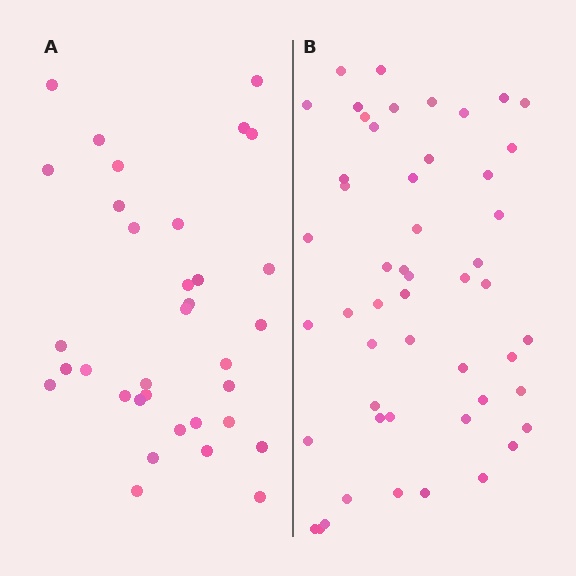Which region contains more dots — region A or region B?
Region B (the right region) has more dots.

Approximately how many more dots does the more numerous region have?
Region B has approximately 15 more dots than region A.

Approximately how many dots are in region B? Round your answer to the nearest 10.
About 50 dots. (The exact count is 51, which rounds to 50.)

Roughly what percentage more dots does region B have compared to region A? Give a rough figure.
About 50% more.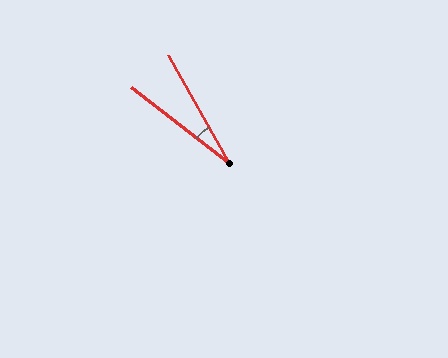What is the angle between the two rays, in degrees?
Approximately 23 degrees.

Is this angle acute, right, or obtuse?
It is acute.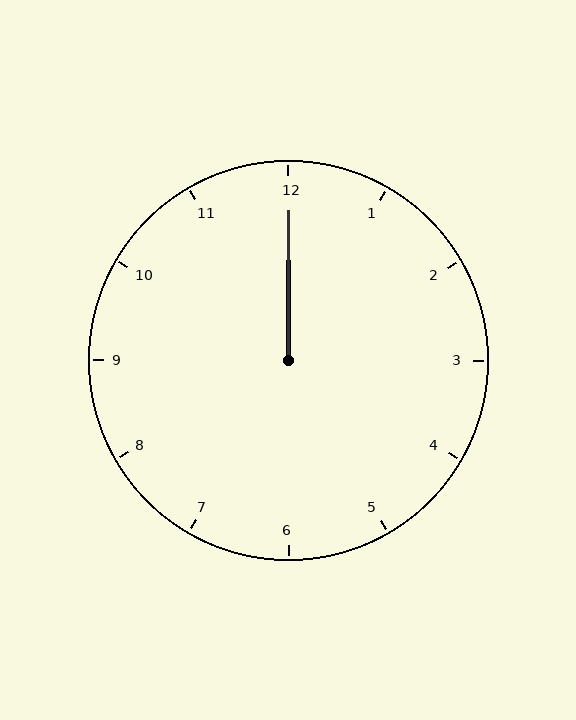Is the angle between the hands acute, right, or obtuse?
It is acute.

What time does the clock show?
12:00.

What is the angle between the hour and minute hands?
Approximately 0 degrees.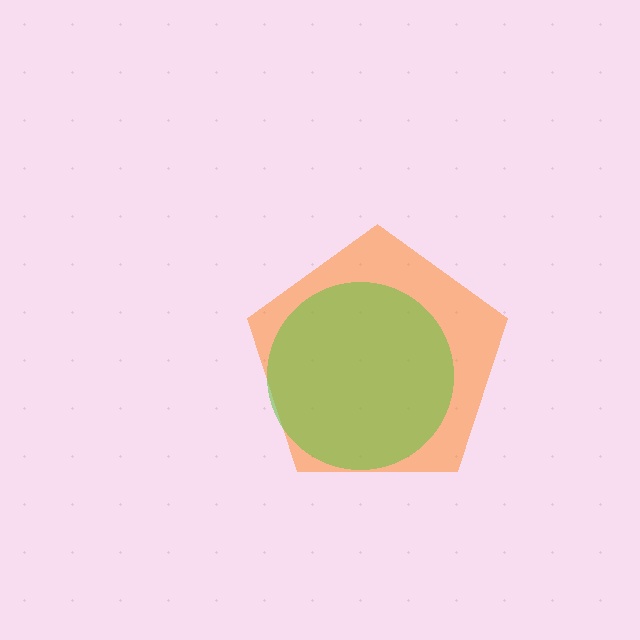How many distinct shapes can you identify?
There are 2 distinct shapes: an orange pentagon, a lime circle.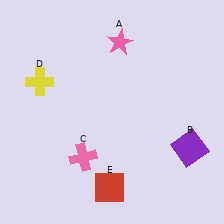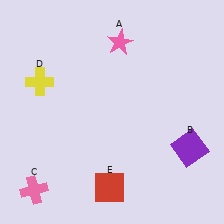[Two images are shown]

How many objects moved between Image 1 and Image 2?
1 object moved between the two images.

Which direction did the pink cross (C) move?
The pink cross (C) moved left.